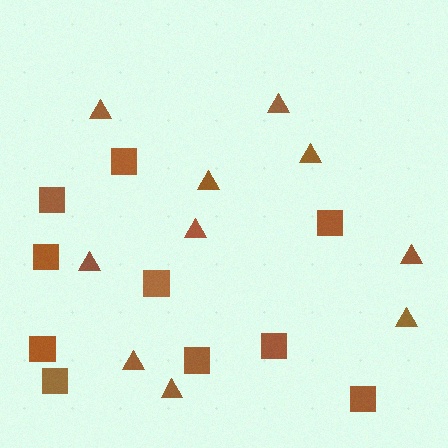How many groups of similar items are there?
There are 2 groups: one group of squares (10) and one group of triangles (10).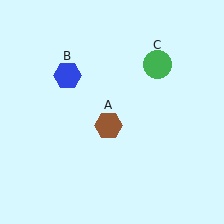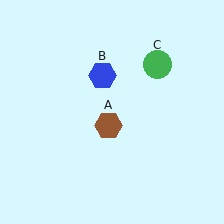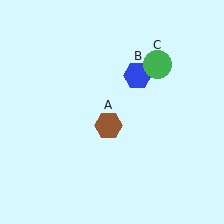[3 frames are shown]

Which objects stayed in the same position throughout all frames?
Brown hexagon (object A) and green circle (object C) remained stationary.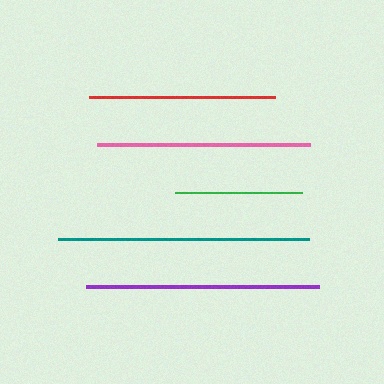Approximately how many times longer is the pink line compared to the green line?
The pink line is approximately 1.7 times the length of the green line.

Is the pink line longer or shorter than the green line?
The pink line is longer than the green line.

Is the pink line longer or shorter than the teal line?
The teal line is longer than the pink line.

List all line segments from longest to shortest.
From longest to shortest: teal, purple, pink, red, green.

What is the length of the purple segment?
The purple segment is approximately 233 pixels long.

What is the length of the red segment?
The red segment is approximately 187 pixels long.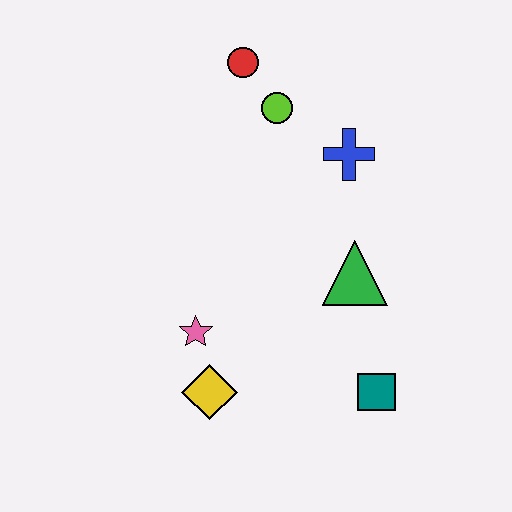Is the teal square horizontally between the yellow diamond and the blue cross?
No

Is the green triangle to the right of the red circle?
Yes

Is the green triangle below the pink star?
No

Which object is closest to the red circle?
The lime circle is closest to the red circle.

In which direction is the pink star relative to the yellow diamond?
The pink star is above the yellow diamond.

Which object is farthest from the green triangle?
The red circle is farthest from the green triangle.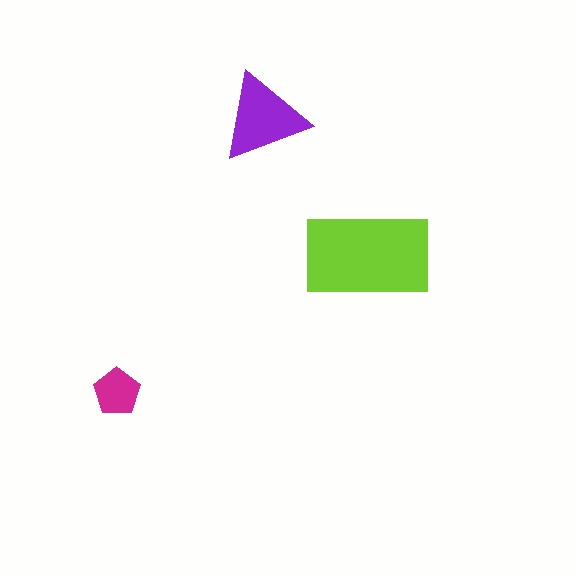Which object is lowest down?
The magenta pentagon is bottommost.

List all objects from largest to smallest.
The lime rectangle, the purple triangle, the magenta pentagon.